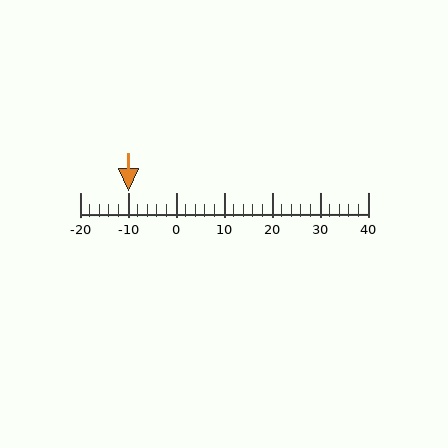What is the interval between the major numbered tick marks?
The major tick marks are spaced 10 units apart.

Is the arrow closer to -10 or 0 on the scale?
The arrow is closer to -10.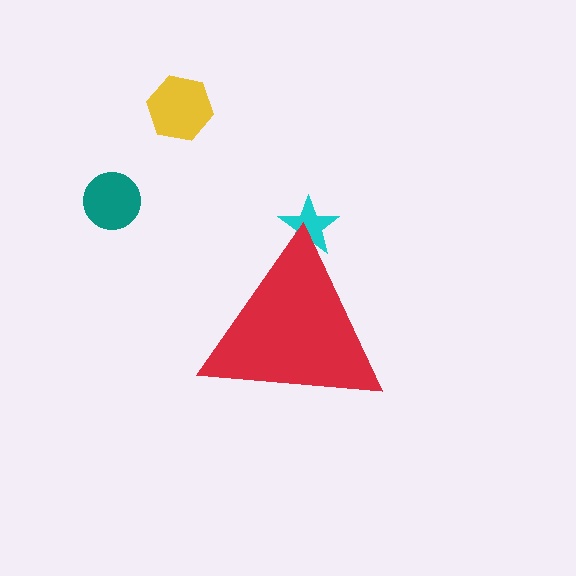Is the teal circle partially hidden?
No, the teal circle is fully visible.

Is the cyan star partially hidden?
Yes, the cyan star is partially hidden behind the red triangle.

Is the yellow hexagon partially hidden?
No, the yellow hexagon is fully visible.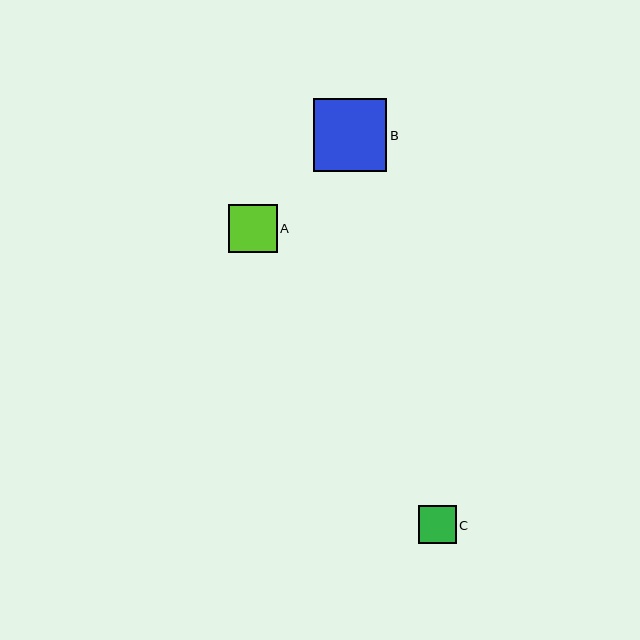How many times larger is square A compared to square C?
Square A is approximately 1.3 times the size of square C.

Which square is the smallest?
Square C is the smallest with a size of approximately 38 pixels.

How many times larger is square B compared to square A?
Square B is approximately 1.5 times the size of square A.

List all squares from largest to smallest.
From largest to smallest: B, A, C.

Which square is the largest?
Square B is the largest with a size of approximately 74 pixels.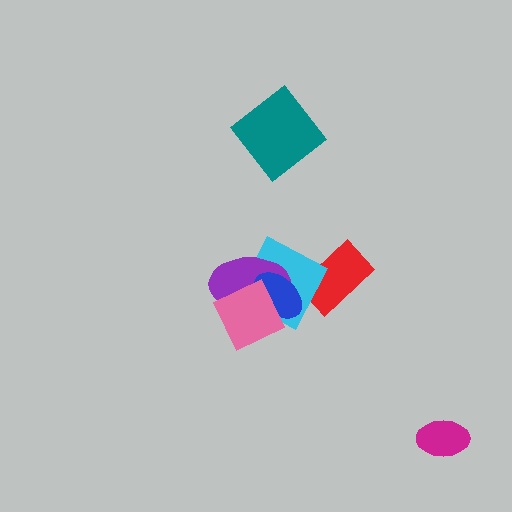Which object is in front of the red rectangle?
The cyan diamond is in front of the red rectangle.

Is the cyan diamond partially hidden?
Yes, it is partially covered by another shape.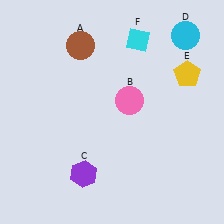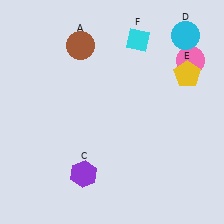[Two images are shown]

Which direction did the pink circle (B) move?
The pink circle (B) moved right.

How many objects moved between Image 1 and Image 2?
1 object moved between the two images.